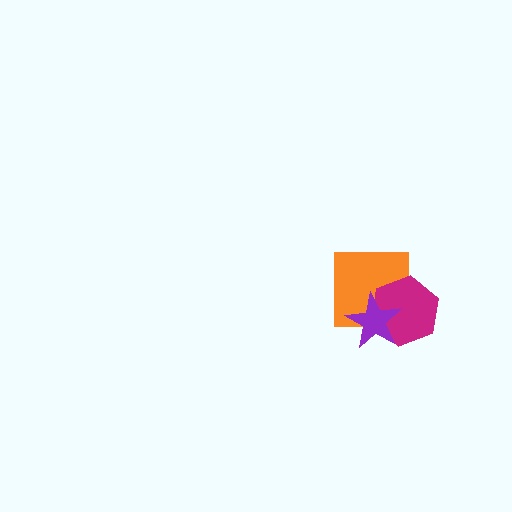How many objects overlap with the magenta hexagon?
2 objects overlap with the magenta hexagon.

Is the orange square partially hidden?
Yes, it is partially covered by another shape.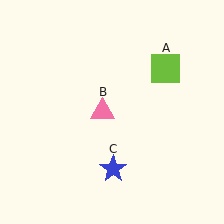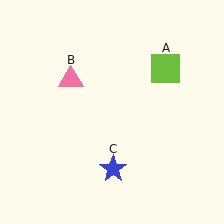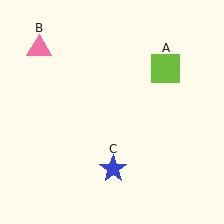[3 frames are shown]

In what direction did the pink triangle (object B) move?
The pink triangle (object B) moved up and to the left.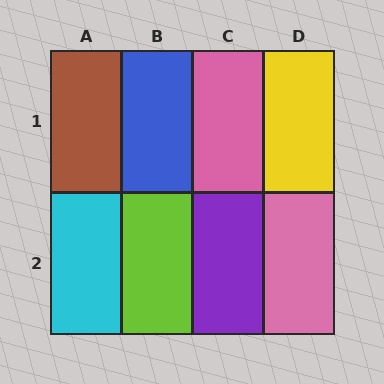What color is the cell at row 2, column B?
Lime.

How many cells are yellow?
1 cell is yellow.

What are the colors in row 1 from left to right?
Brown, blue, pink, yellow.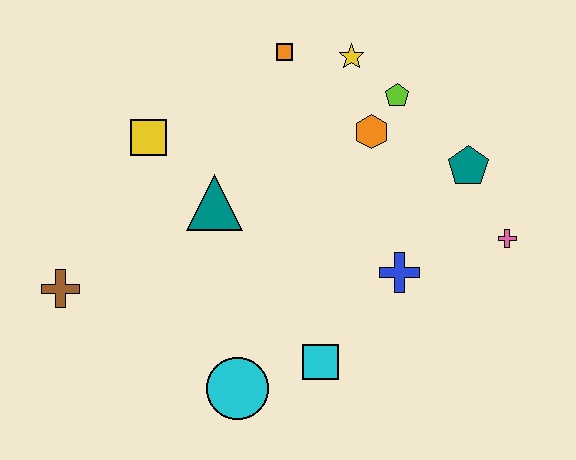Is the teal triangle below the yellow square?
Yes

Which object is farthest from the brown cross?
The pink cross is farthest from the brown cross.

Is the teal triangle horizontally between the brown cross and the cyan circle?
Yes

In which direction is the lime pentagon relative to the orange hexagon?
The lime pentagon is above the orange hexagon.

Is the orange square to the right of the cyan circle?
Yes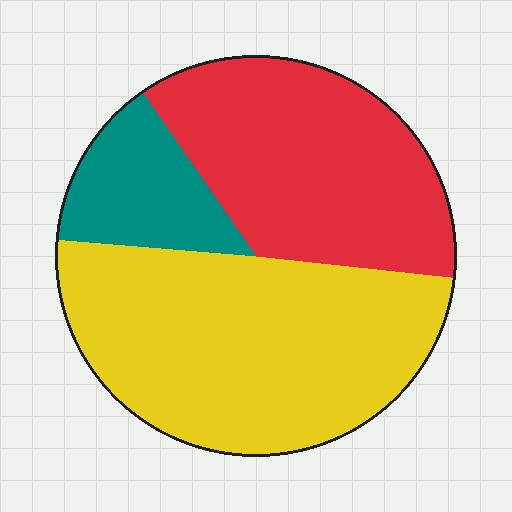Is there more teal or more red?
Red.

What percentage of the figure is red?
Red takes up about three eighths (3/8) of the figure.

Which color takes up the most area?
Yellow, at roughly 50%.